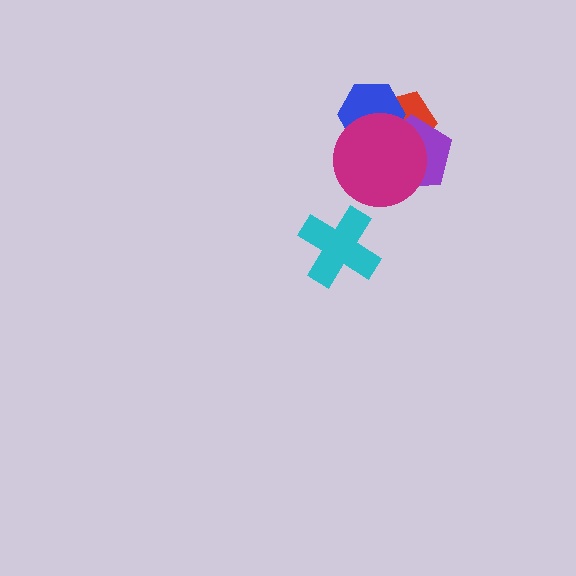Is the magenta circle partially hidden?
No, no other shape covers it.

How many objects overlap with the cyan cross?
0 objects overlap with the cyan cross.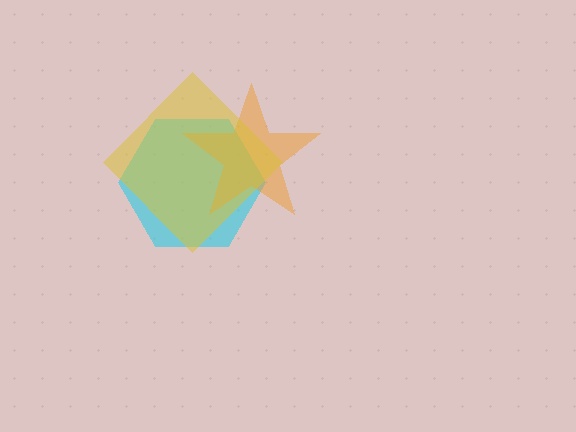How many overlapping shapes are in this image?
There are 3 overlapping shapes in the image.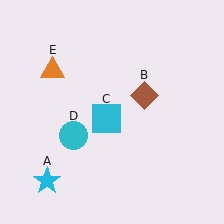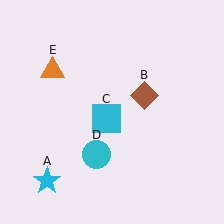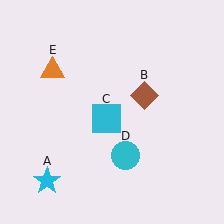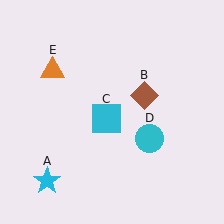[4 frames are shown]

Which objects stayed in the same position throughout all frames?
Cyan star (object A) and brown diamond (object B) and cyan square (object C) and orange triangle (object E) remained stationary.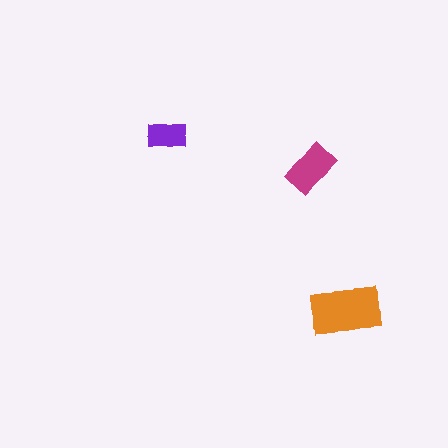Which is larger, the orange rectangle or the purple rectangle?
The orange one.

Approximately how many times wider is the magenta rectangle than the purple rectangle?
About 1.5 times wider.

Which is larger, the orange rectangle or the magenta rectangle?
The orange one.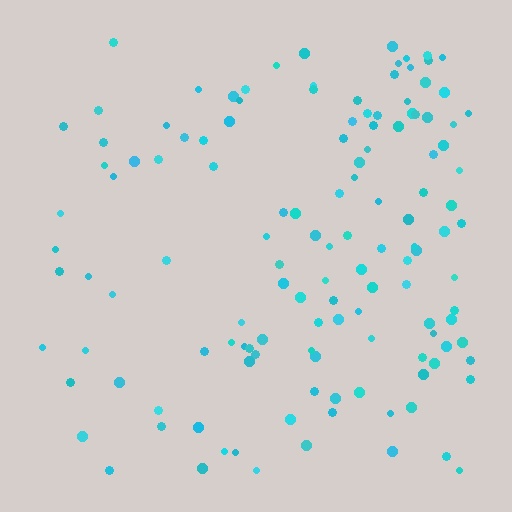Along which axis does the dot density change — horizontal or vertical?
Horizontal.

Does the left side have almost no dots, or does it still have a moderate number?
Still a moderate number, just noticeably fewer than the right.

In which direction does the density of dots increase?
From left to right, with the right side densest.